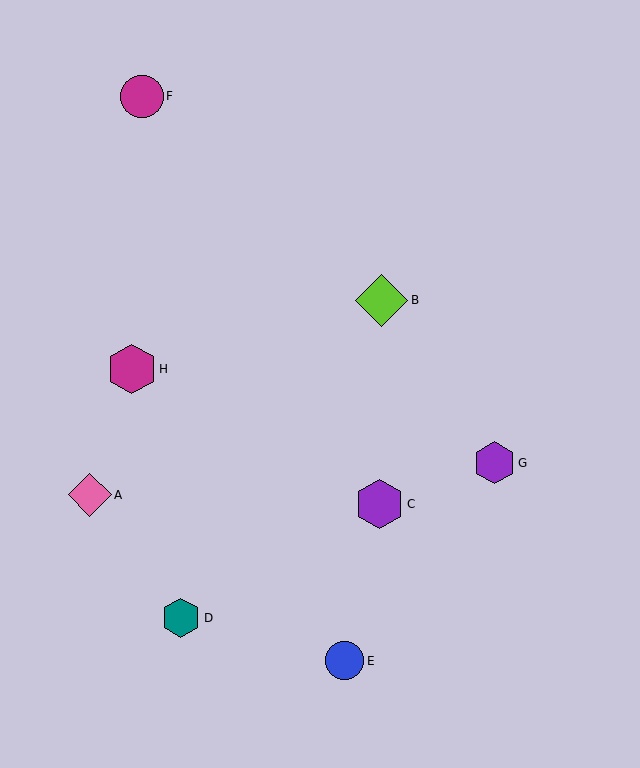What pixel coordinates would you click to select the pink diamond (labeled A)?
Click at (90, 495) to select the pink diamond A.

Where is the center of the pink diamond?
The center of the pink diamond is at (90, 495).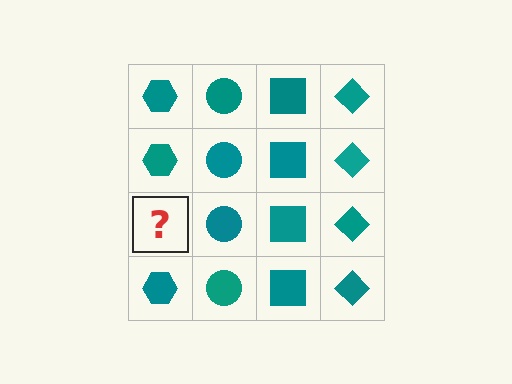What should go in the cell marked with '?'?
The missing cell should contain a teal hexagon.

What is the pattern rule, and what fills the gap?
The rule is that each column has a consistent shape. The gap should be filled with a teal hexagon.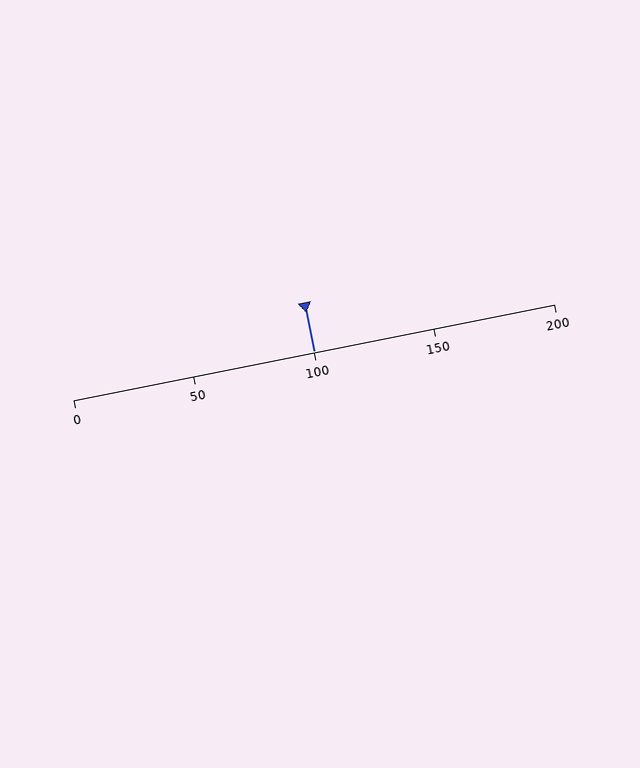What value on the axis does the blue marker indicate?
The marker indicates approximately 100.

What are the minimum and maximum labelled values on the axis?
The axis runs from 0 to 200.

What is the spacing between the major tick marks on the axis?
The major ticks are spaced 50 apart.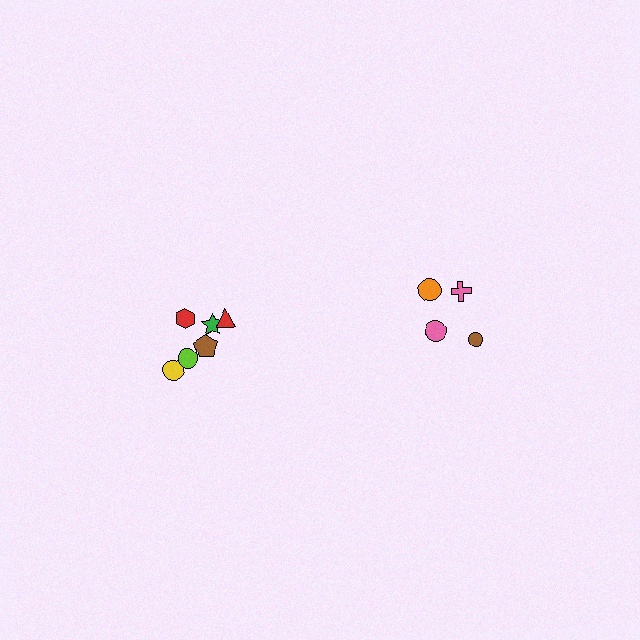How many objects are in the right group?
There are 4 objects.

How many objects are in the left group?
There are 6 objects.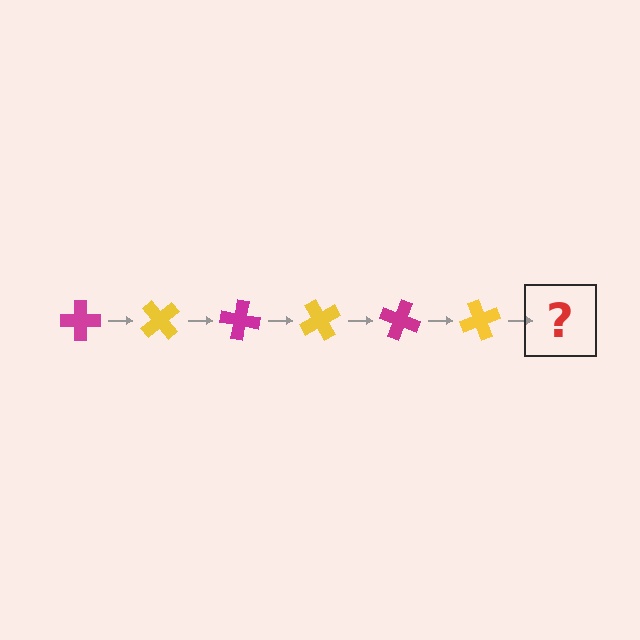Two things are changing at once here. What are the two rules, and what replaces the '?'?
The two rules are that it rotates 50 degrees each step and the color cycles through magenta and yellow. The '?' should be a magenta cross, rotated 300 degrees from the start.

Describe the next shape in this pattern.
It should be a magenta cross, rotated 300 degrees from the start.